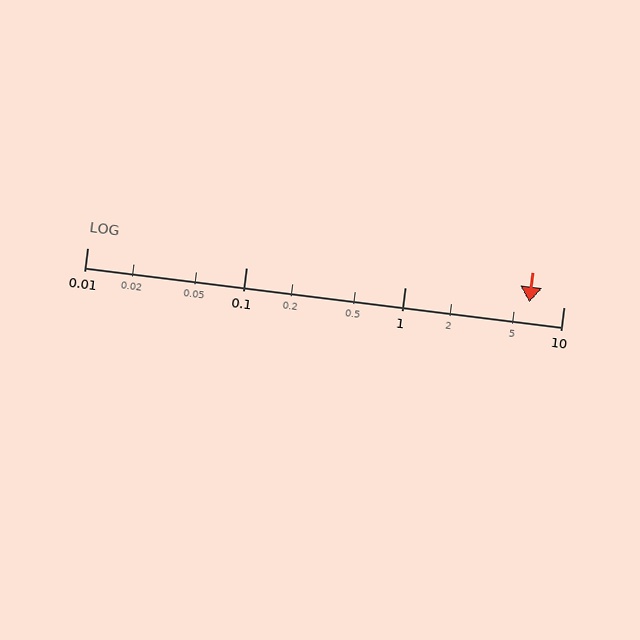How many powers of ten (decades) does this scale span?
The scale spans 3 decades, from 0.01 to 10.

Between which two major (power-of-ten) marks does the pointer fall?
The pointer is between 1 and 10.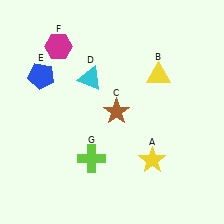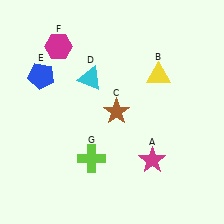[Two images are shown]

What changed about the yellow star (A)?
In Image 1, A is yellow. In Image 2, it changed to magenta.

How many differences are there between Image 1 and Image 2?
There is 1 difference between the two images.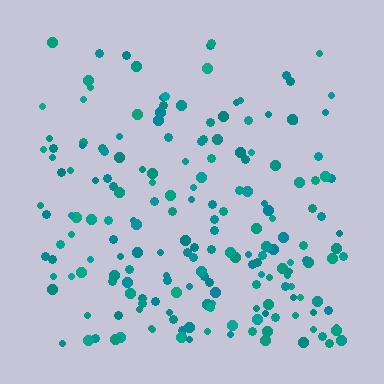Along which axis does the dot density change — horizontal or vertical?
Vertical.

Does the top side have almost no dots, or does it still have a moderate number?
Still a moderate number, just noticeably fewer than the bottom.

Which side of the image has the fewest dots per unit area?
The top.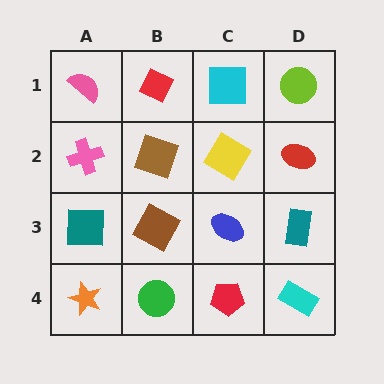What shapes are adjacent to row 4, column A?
A teal square (row 3, column A), a green circle (row 4, column B).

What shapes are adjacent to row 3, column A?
A pink cross (row 2, column A), an orange star (row 4, column A), a brown square (row 3, column B).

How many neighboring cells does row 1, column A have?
2.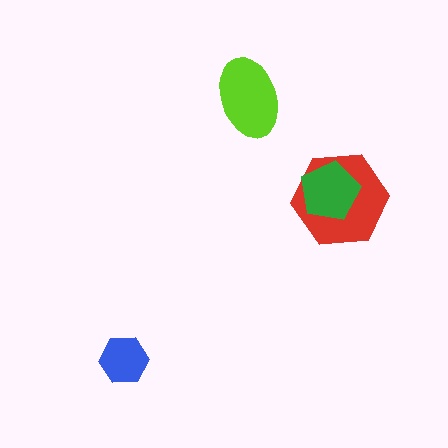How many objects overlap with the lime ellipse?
0 objects overlap with the lime ellipse.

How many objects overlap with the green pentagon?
1 object overlaps with the green pentagon.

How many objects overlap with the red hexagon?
1 object overlaps with the red hexagon.